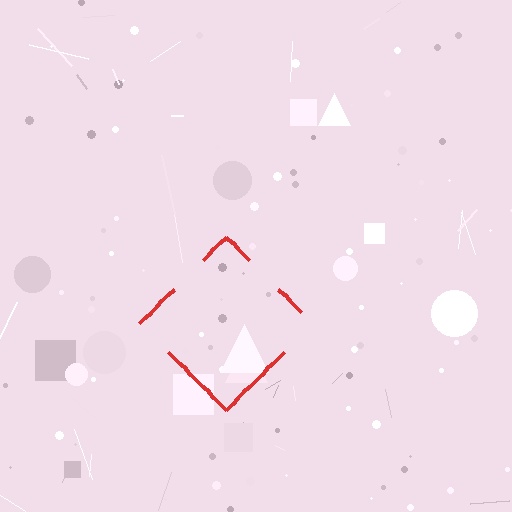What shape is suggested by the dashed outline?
The dashed outline suggests a diamond.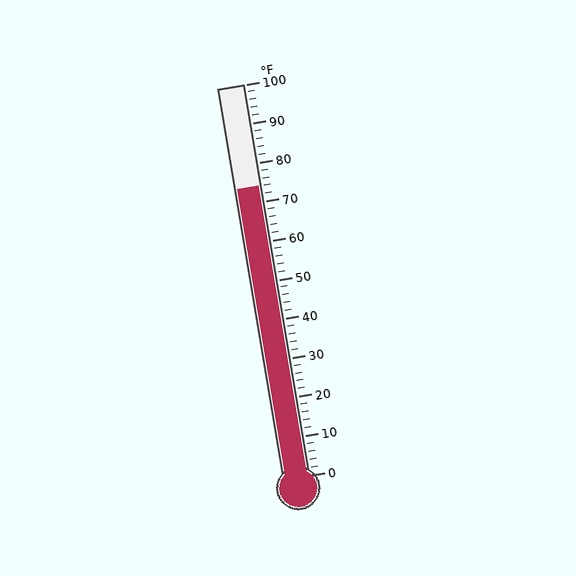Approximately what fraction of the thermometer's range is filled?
The thermometer is filled to approximately 75% of its range.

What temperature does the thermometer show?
The thermometer shows approximately 74°F.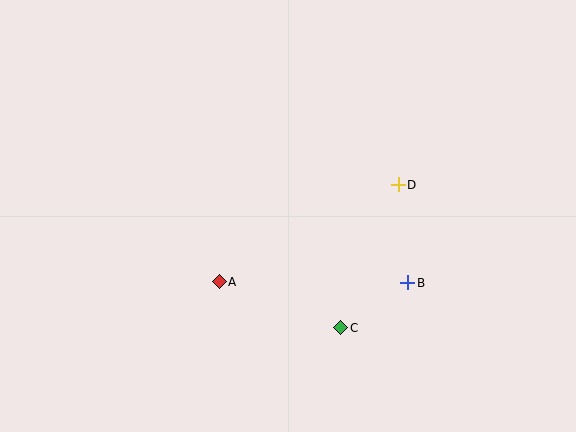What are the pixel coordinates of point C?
Point C is at (341, 328).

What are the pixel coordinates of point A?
Point A is at (219, 282).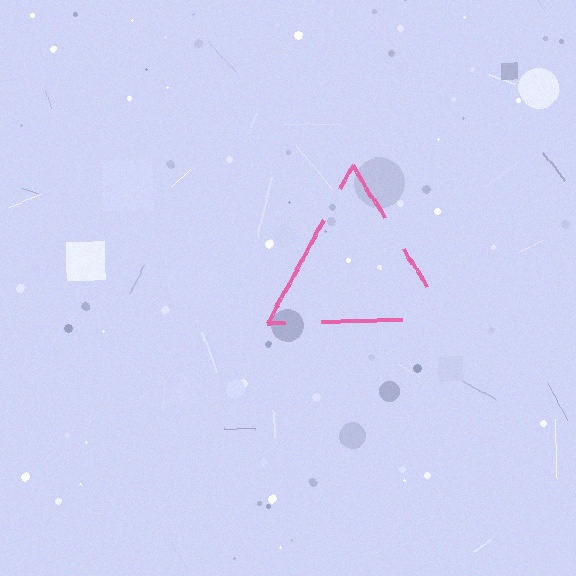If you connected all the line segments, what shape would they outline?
They would outline a triangle.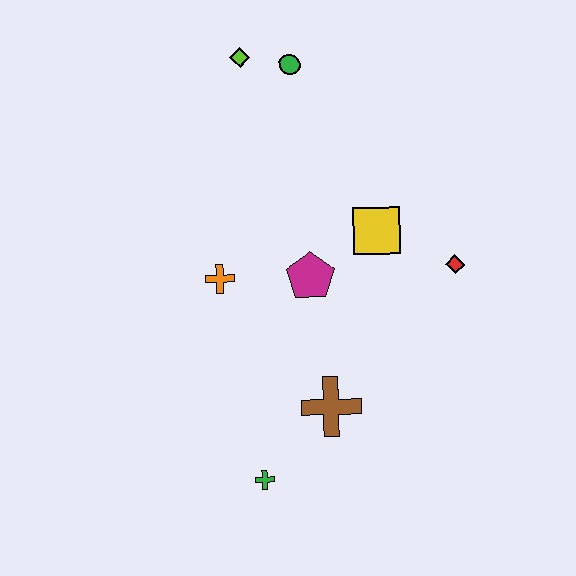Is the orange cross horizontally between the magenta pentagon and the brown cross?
No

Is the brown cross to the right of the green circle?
Yes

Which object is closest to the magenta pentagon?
The yellow square is closest to the magenta pentagon.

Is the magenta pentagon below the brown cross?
No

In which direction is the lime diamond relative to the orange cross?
The lime diamond is above the orange cross.